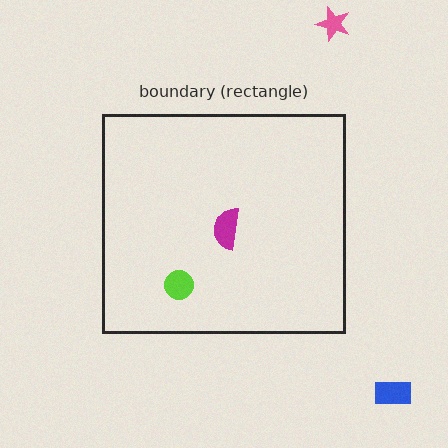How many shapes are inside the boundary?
2 inside, 2 outside.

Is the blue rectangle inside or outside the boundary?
Outside.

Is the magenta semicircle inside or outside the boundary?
Inside.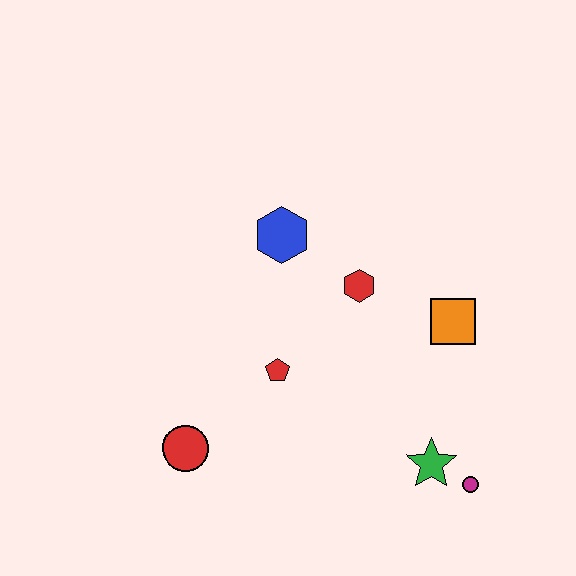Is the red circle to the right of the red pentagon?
No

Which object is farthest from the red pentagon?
The magenta circle is farthest from the red pentagon.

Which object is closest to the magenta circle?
The green star is closest to the magenta circle.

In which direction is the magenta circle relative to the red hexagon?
The magenta circle is below the red hexagon.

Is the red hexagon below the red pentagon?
No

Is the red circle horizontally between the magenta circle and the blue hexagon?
No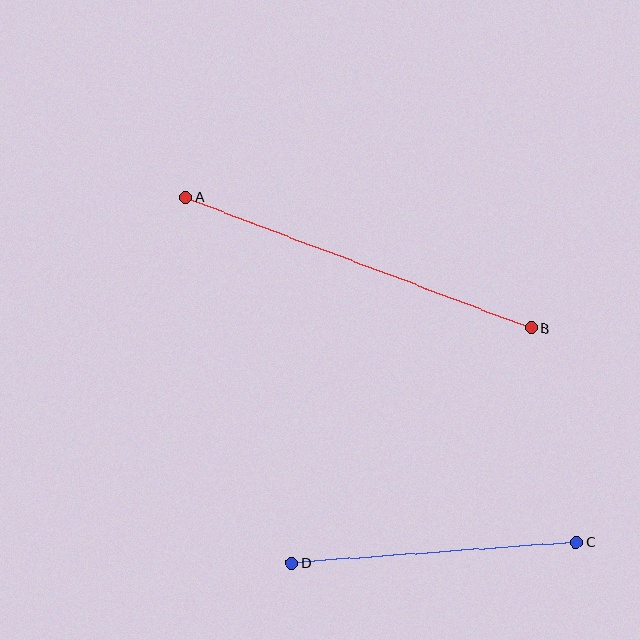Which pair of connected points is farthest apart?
Points A and B are farthest apart.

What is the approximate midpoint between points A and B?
The midpoint is at approximately (358, 263) pixels.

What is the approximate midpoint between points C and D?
The midpoint is at approximately (434, 553) pixels.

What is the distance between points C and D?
The distance is approximately 285 pixels.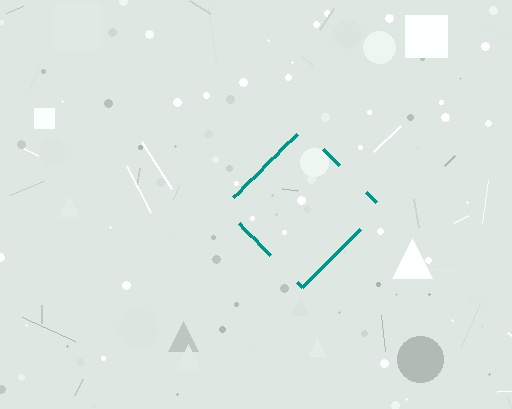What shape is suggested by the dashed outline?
The dashed outline suggests a diamond.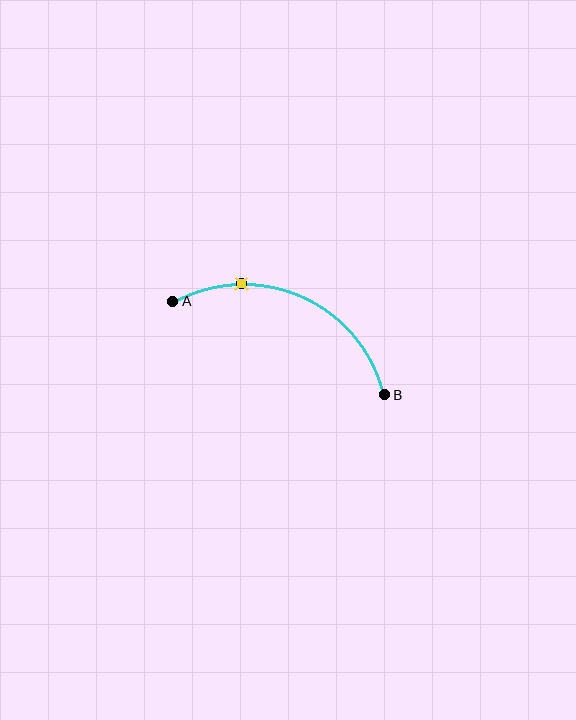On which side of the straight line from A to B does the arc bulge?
The arc bulges above the straight line connecting A and B.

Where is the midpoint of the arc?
The arc midpoint is the point on the curve farthest from the straight line joining A and B. It sits above that line.